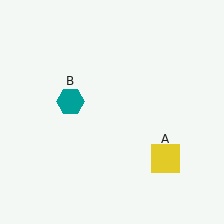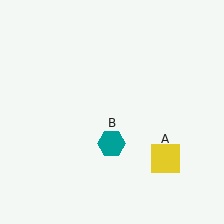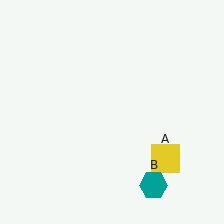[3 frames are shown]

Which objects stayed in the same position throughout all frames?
Yellow square (object A) remained stationary.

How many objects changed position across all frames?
1 object changed position: teal hexagon (object B).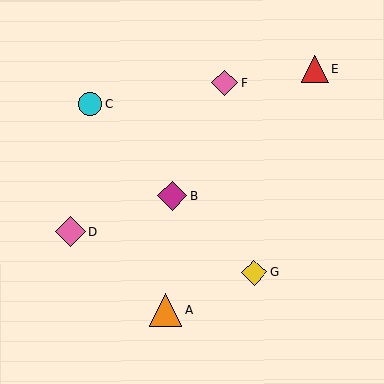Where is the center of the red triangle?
The center of the red triangle is at (315, 69).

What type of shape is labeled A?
Shape A is an orange triangle.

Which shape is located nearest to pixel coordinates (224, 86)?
The pink diamond (labeled F) at (225, 83) is nearest to that location.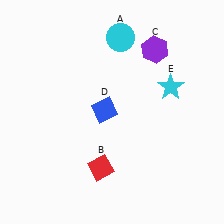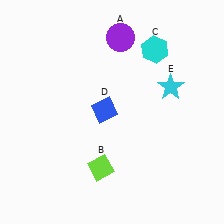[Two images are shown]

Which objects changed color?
A changed from cyan to purple. B changed from red to lime. C changed from purple to cyan.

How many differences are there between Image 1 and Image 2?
There are 3 differences between the two images.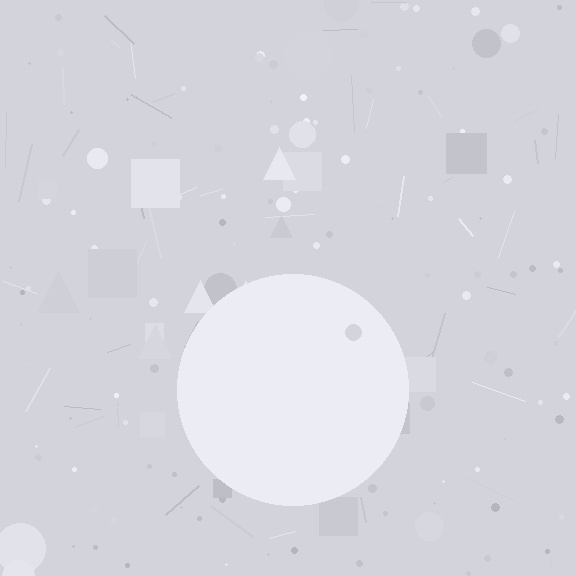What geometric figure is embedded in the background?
A circle is embedded in the background.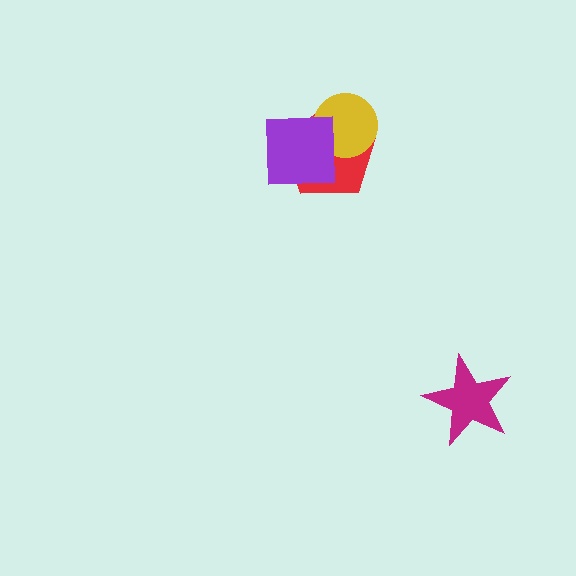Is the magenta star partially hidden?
No, no other shape covers it.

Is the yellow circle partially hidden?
Yes, it is partially covered by another shape.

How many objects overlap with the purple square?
2 objects overlap with the purple square.